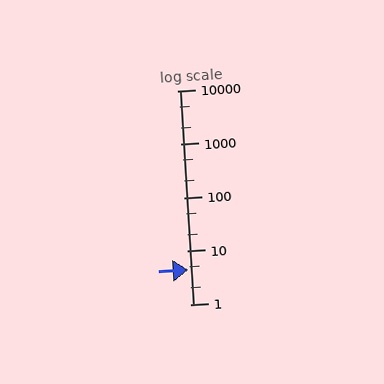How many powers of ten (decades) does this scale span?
The scale spans 4 decades, from 1 to 10000.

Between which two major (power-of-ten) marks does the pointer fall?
The pointer is between 1 and 10.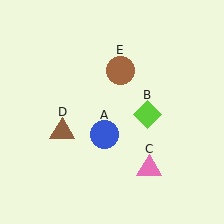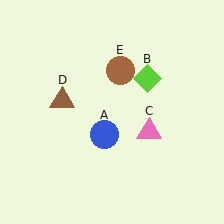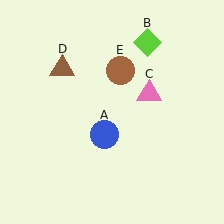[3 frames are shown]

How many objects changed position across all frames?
3 objects changed position: lime diamond (object B), pink triangle (object C), brown triangle (object D).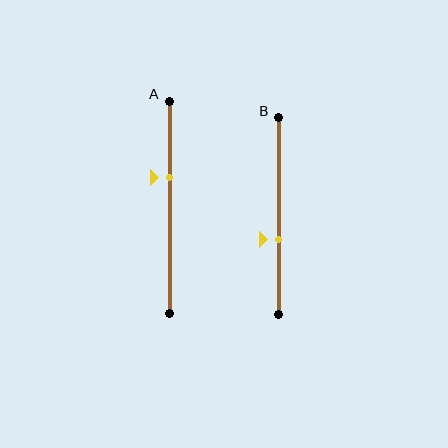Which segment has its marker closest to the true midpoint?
Segment B has its marker closest to the true midpoint.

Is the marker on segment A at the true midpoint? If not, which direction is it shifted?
No, the marker on segment A is shifted upward by about 14% of the segment length.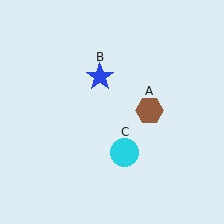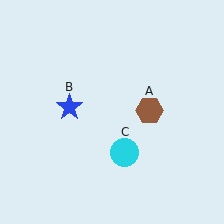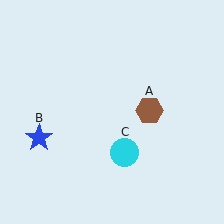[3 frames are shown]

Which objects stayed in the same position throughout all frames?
Brown hexagon (object A) and cyan circle (object C) remained stationary.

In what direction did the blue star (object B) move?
The blue star (object B) moved down and to the left.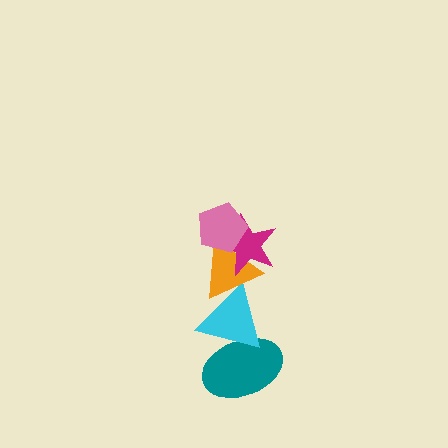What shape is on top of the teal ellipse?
The cyan triangle is on top of the teal ellipse.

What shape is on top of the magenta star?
The pink pentagon is on top of the magenta star.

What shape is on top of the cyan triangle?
The orange triangle is on top of the cyan triangle.